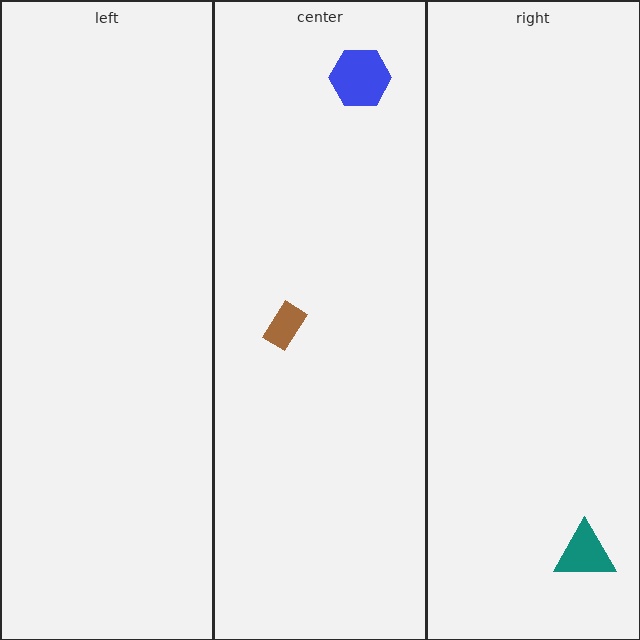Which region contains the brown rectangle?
The center region.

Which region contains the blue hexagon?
The center region.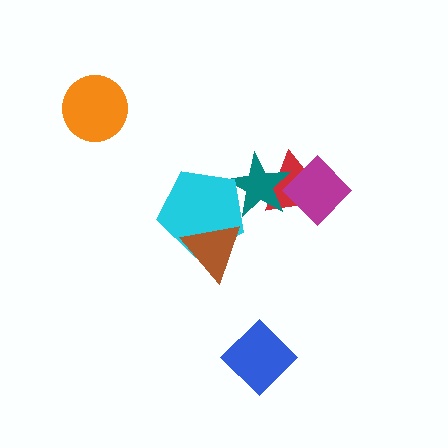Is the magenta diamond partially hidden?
No, no other shape covers it.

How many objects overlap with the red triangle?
2 objects overlap with the red triangle.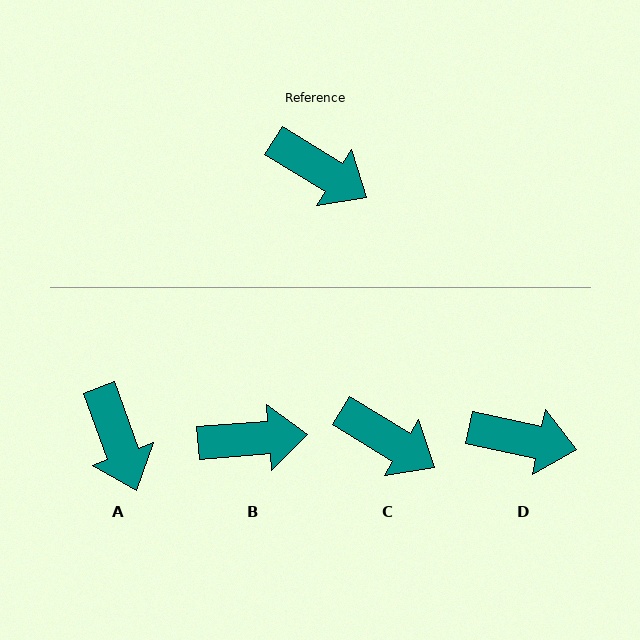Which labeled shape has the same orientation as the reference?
C.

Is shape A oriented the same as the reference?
No, it is off by about 38 degrees.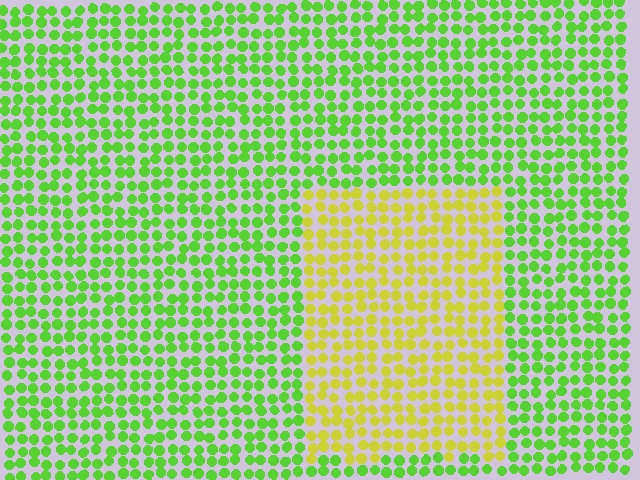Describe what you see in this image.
The image is filled with small lime elements in a uniform arrangement. A rectangle-shaped region is visible where the elements are tinted to a slightly different hue, forming a subtle color boundary.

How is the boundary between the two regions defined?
The boundary is defined purely by a slight shift in hue (about 44 degrees). Spacing, size, and orientation are identical on both sides.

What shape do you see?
I see a rectangle.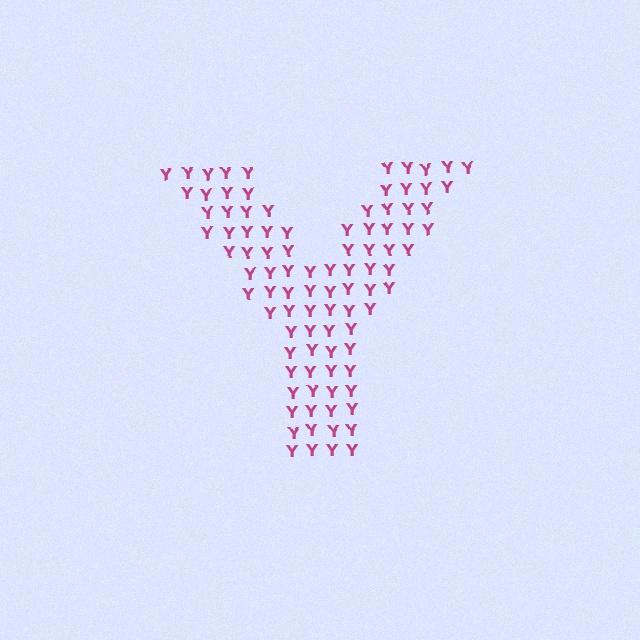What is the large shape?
The large shape is the letter Y.